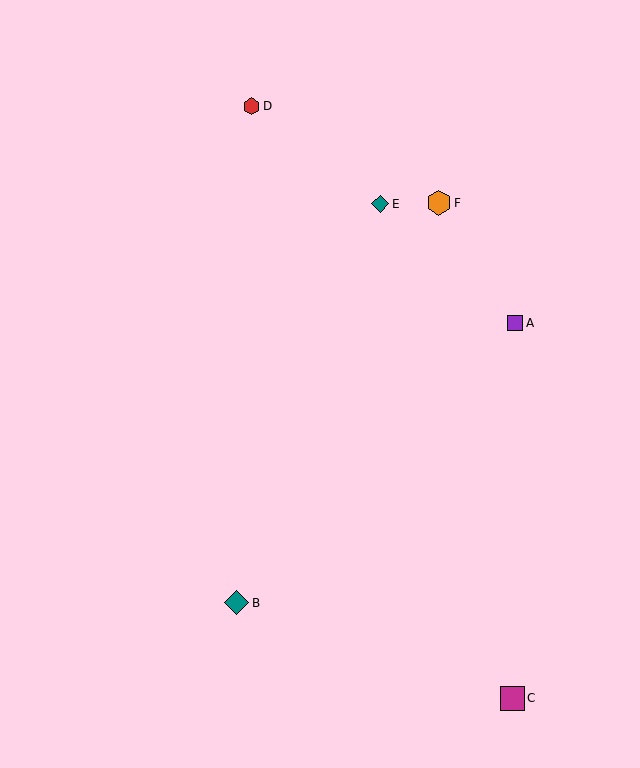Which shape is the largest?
The orange hexagon (labeled F) is the largest.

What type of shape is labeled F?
Shape F is an orange hexagon.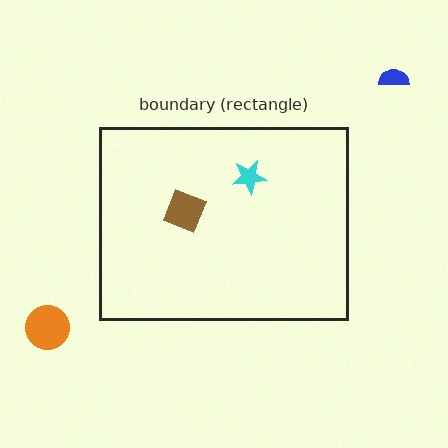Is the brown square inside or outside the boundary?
Inside.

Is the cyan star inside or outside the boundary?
Inside.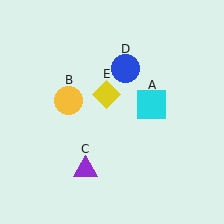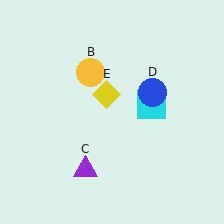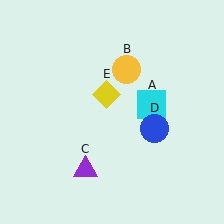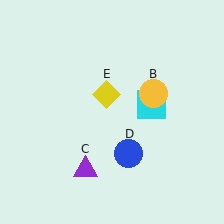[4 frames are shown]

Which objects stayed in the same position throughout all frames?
Cyan square (object A) and purple triangle (object C) and yellow diamond (object E) remained stationary.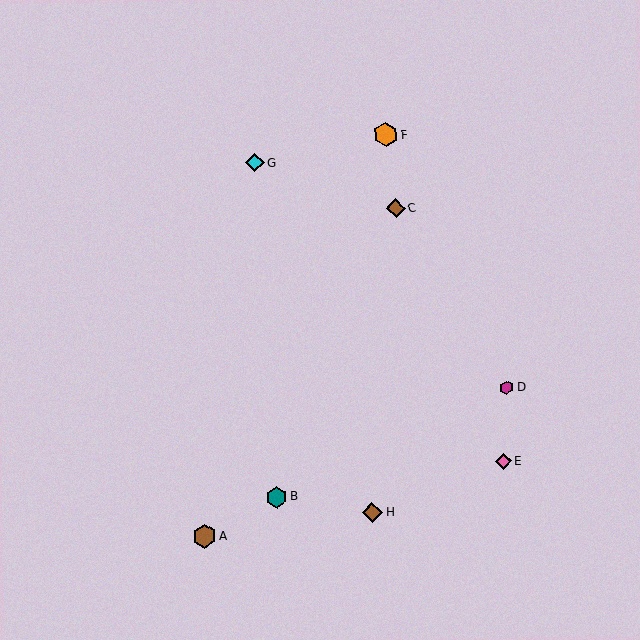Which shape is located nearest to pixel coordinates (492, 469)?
The pink diamond (labeled E) at (503, 461) is nearest to that location.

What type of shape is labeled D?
Shape D is a magenta hexagon.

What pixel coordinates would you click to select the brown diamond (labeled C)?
Click at (396, 208) to select the brown diamond C.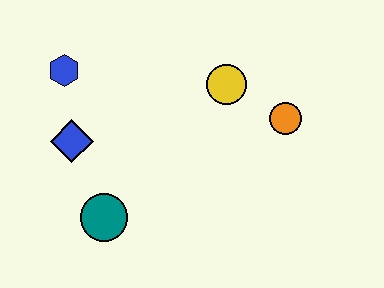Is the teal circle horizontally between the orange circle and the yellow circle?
No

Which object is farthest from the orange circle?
The blue hexagon is farthest from the orange circle.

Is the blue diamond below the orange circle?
Yes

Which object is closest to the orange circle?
The yellow circle is closest to the orange circle.